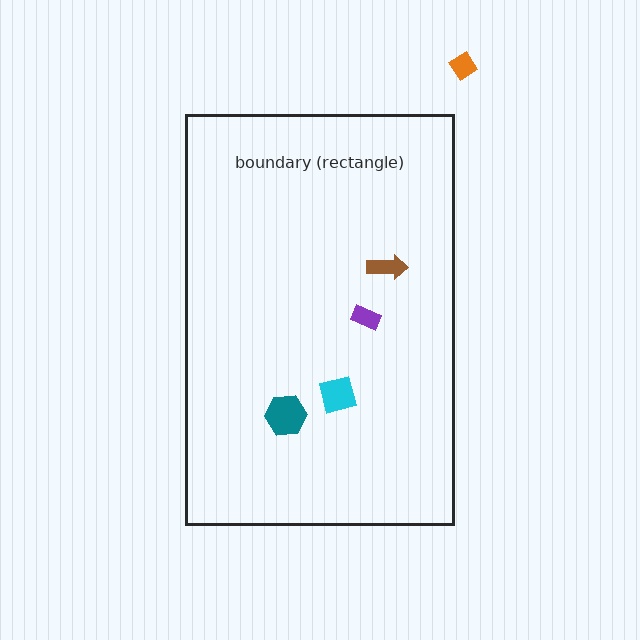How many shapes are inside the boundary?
4 inside, 1 outside.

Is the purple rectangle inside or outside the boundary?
Inside.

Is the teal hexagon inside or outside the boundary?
Inside.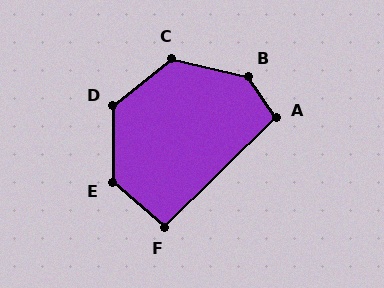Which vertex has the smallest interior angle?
F, at approximately 94 degrees.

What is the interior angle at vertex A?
Approximately 101 degrees (obtuse).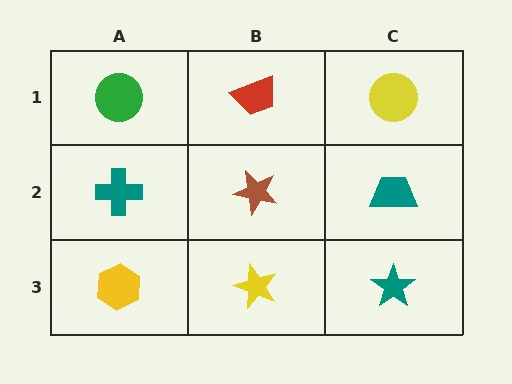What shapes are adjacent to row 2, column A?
A green circle (row 1, column A), a yellow hexagon (row 3, column A), a brown star (row 2, column B).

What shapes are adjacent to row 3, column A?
A teal cross (row 2, column A), a yellow star (row 3, column B).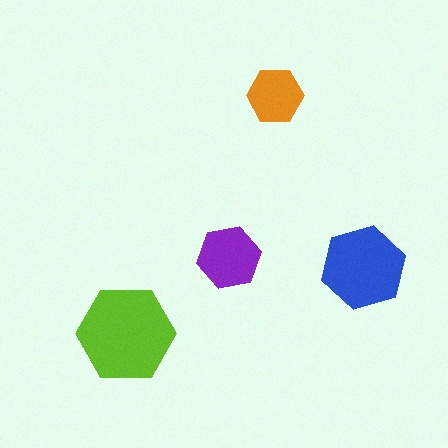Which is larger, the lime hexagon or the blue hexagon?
The lime one.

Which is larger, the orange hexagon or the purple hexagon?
The purple one.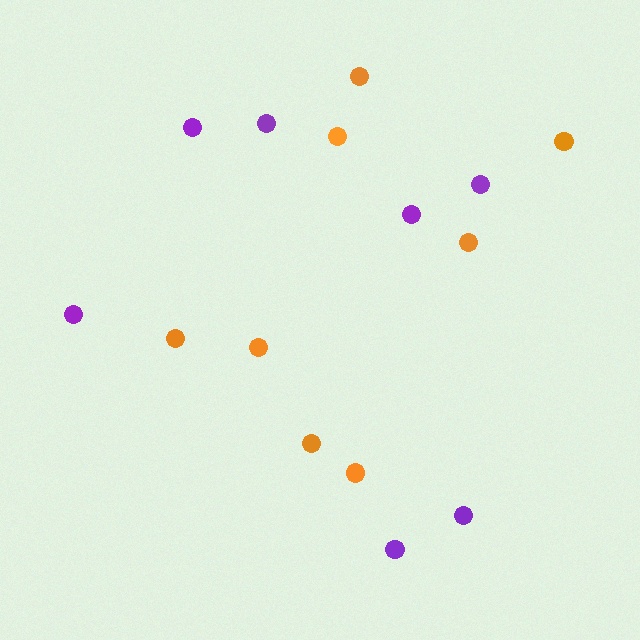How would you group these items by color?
There are 2 groups: one group of orange circles (8) and one group of purple circles (7).